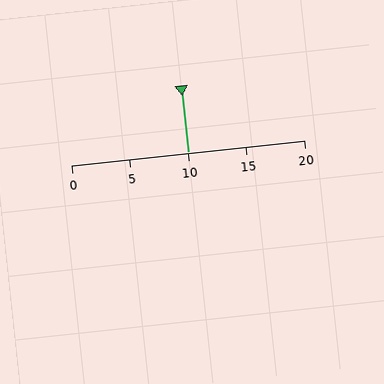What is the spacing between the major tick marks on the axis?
The major ticks are spaced 5 apart.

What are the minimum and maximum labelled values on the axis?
The axis runs from 0 to 20.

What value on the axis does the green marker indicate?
The marker indicates approximately 10.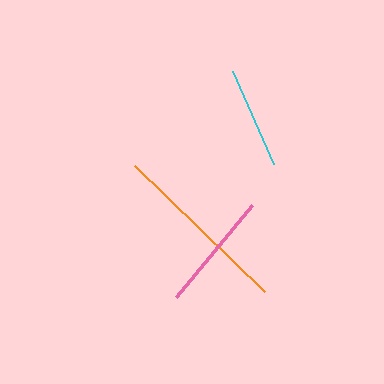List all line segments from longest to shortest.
From longest to shortest: orange, pink, cyan.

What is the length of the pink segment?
The pink segment is approximately 120 pixels long.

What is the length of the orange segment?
The orange segment is approximately 181 pixels long.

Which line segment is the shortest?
The cyan line is the shortest at approximately 103 pixels.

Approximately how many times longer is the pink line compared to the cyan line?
The pink line is approximately 1.2 times the length of the cyan line.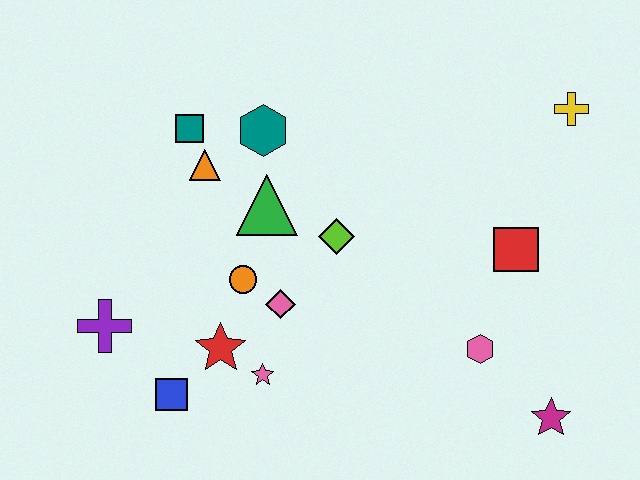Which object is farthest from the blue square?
The yellow cross is farthest from the blue square.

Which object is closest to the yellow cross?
The red square is closest to the yellow cross.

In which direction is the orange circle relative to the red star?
The orange circle is above the red star.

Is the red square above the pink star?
Yes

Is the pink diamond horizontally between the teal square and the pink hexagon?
Yes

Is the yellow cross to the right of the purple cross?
Yes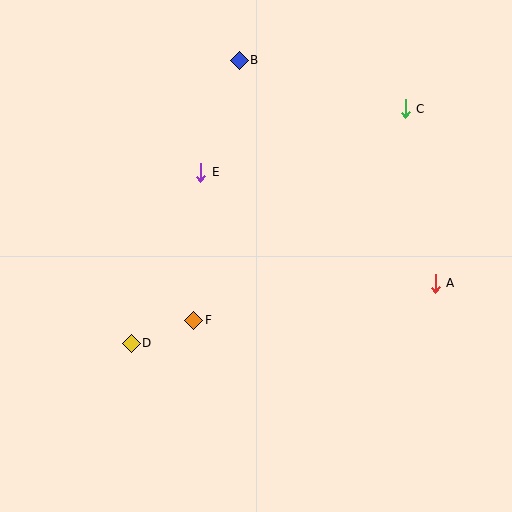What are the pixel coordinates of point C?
Point C is at (405, 109).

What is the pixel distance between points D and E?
The distance between D and E is 185 pixels.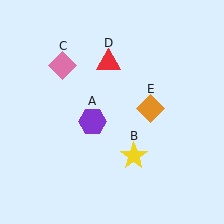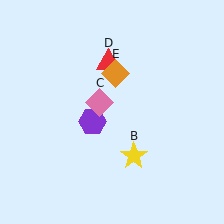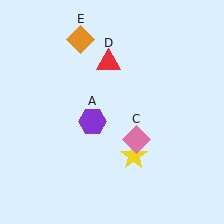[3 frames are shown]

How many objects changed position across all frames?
2 objects changed position: pink diamond (object C), orange diamond (object E).